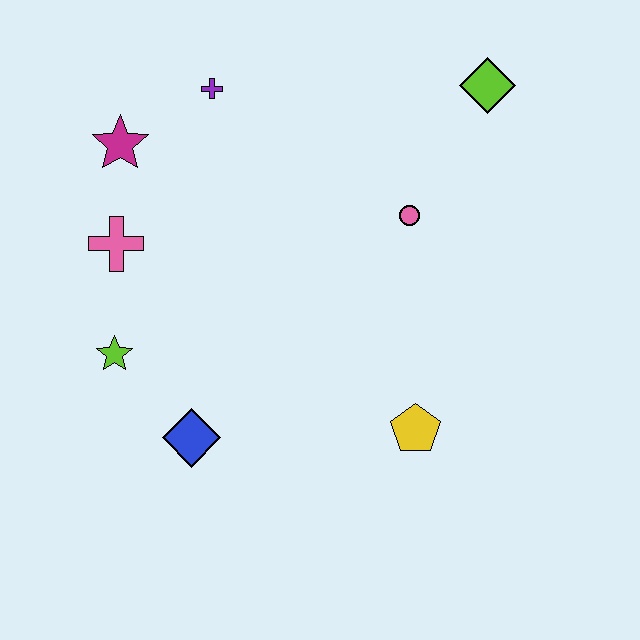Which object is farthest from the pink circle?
The lime star is farthest from the pink circle.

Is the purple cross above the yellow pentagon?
Yes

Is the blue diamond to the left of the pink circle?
Yes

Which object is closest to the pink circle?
The lime diamond is closest to the pink circle.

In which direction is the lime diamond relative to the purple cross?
The lime diamond is to the right of the purple cross.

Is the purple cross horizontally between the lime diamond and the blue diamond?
Yes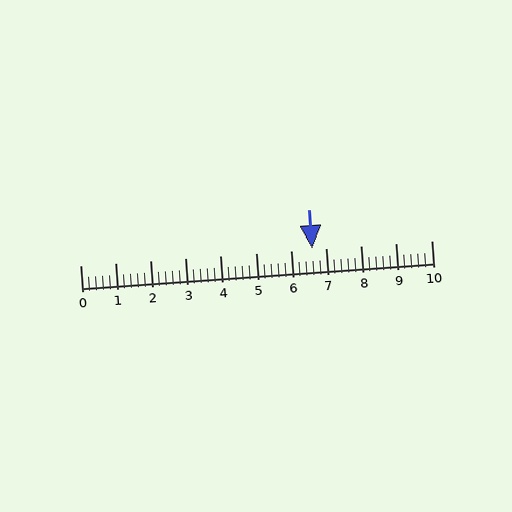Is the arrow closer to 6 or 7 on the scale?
The arrow is closer to 7.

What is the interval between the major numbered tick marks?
The major tick marks are spaced 1 units apart.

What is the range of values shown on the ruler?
The ruler shows values from 0 to 10.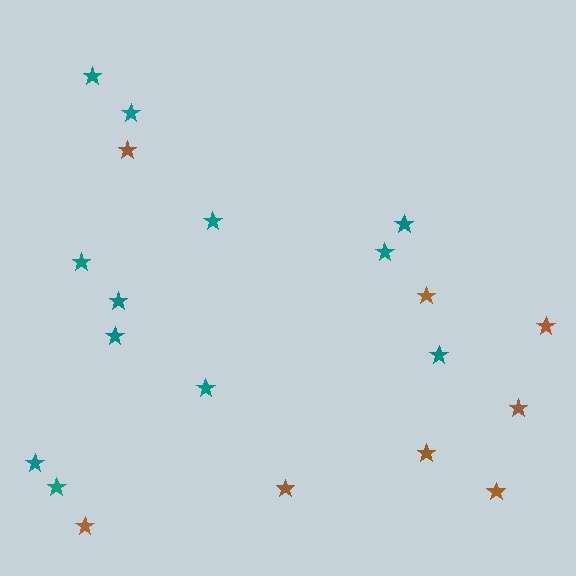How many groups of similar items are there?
There are 2 groups: one group of brown stars (8) and one group of teal stars (12).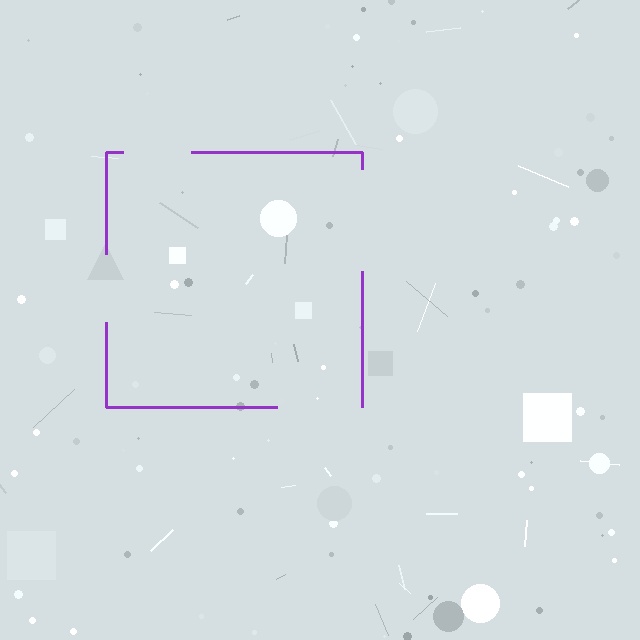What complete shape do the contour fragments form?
The contour fragments form a square.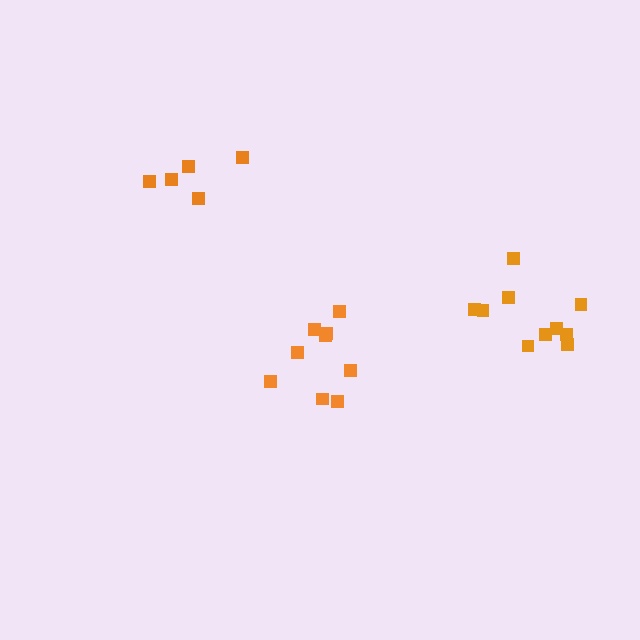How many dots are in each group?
Group 1: 5 dots, Group 2: 9 dots, Group 3: 10 dots (24 total).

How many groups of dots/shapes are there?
There are 3 groups.